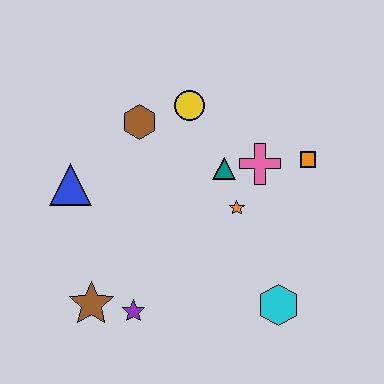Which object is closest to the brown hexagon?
The yellow circle is closest to the brown hexagon.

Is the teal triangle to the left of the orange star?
Yes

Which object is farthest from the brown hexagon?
The cyan hexagon is farthest from the brown hexagon.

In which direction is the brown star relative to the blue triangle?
The brown star is below the blue triangle.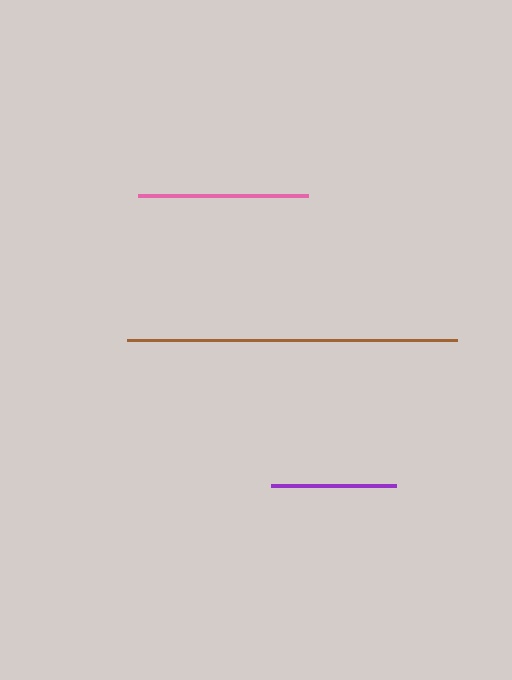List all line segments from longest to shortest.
From longest to shortest: brown, pink, purple.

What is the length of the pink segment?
The pink segment is approximately 170 pixels long.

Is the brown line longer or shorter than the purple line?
The brown line is longer than the purple line.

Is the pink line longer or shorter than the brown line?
The brown line is longer than the pink line.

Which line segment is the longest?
The brown line is the longest at approximately 330 pixels.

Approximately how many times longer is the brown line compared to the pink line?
The brown line is approximately 1.9 times the length of the pink line.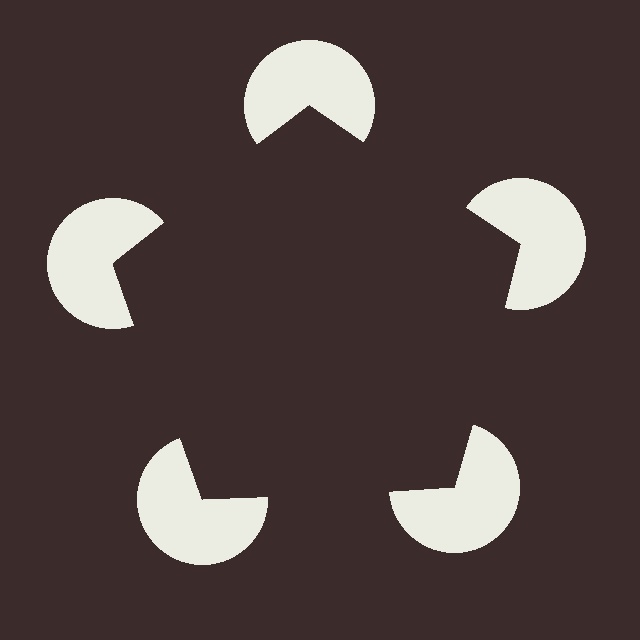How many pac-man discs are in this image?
There are 5 — one at each vertex of the illusory pentagon.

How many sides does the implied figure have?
5 sides.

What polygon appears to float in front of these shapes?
An illusory pentagon — its edges are inferred from the aligned wedge cuts in the pac-man discs, not physically drawn.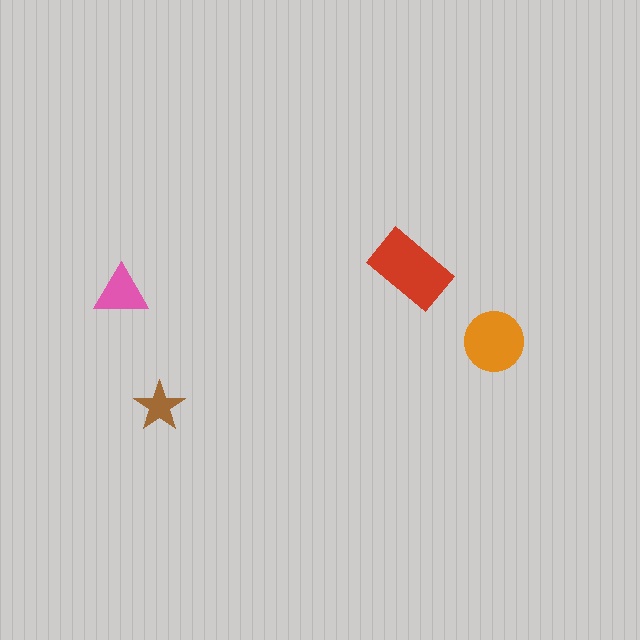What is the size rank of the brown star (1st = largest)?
4th.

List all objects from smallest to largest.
The brown star, the pink triangle, the orange circle, the red rectangle.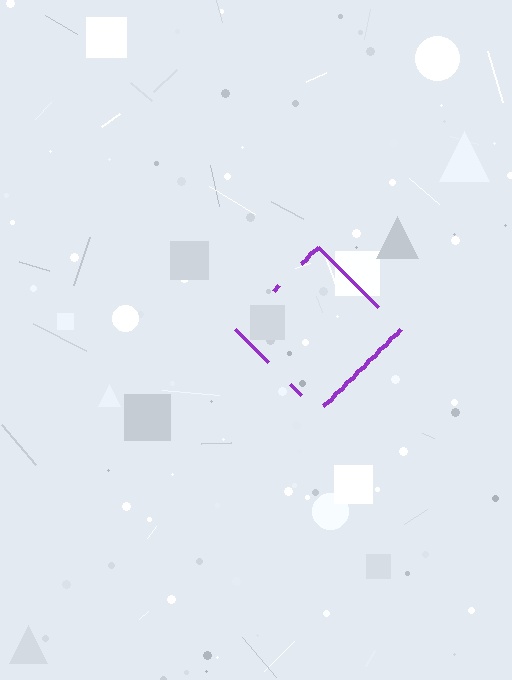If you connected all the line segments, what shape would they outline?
They would outline a diamond.